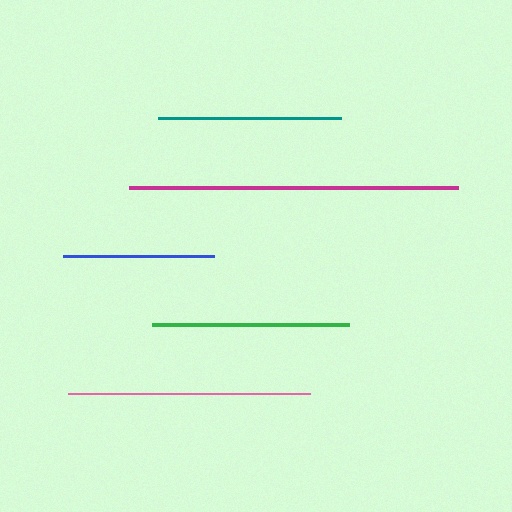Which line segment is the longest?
The magenta line is the longest at approximately 329 pixels.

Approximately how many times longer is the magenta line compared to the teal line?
The magenta line is approximately 1.8 times the length of the teal line.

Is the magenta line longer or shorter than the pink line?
The magenta line is longer than the pink line.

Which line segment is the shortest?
The blue line is the shortest at approximately 151 pixels.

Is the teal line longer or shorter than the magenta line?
The magenta line is longer than the teal line.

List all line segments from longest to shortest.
From longest to shortest: magenta, pink, green, teal, blue.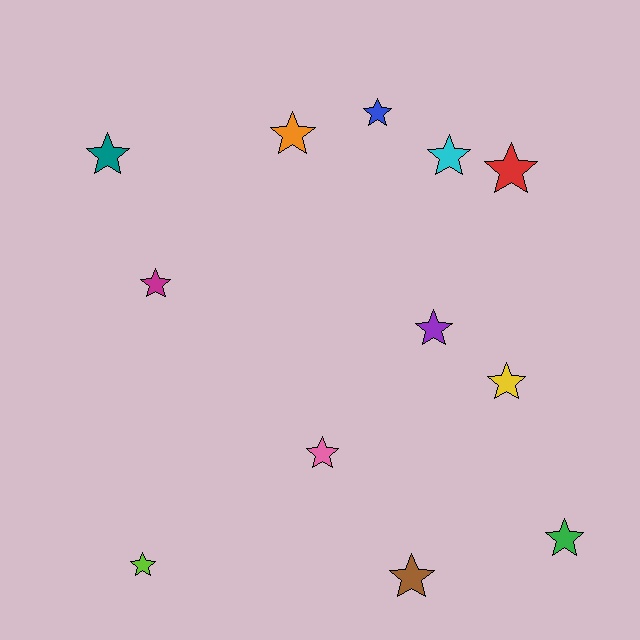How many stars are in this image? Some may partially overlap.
There are 12 stars.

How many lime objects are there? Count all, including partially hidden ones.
There is 1 lime object.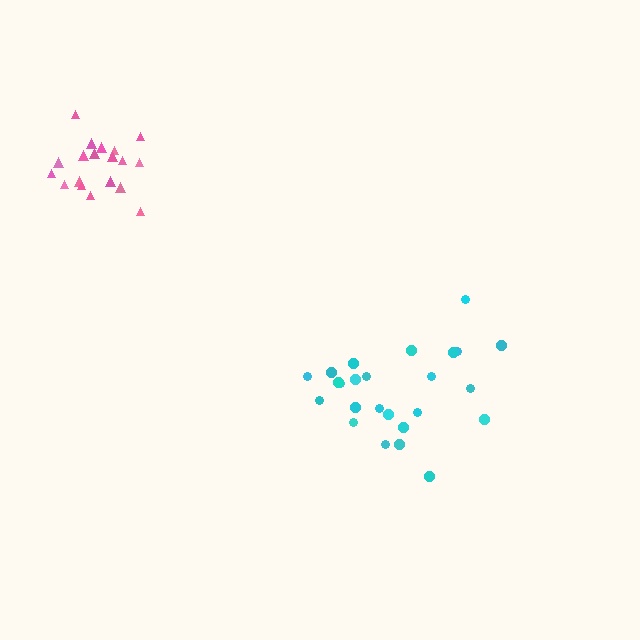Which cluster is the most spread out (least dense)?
Cyan.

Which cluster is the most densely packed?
Pink.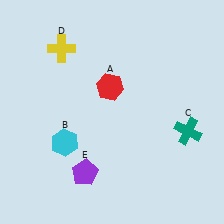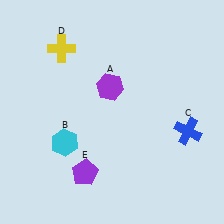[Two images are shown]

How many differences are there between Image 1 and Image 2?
There are 2 differences between the two images.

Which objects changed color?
A changed from red to purple. C changed from teal to blue.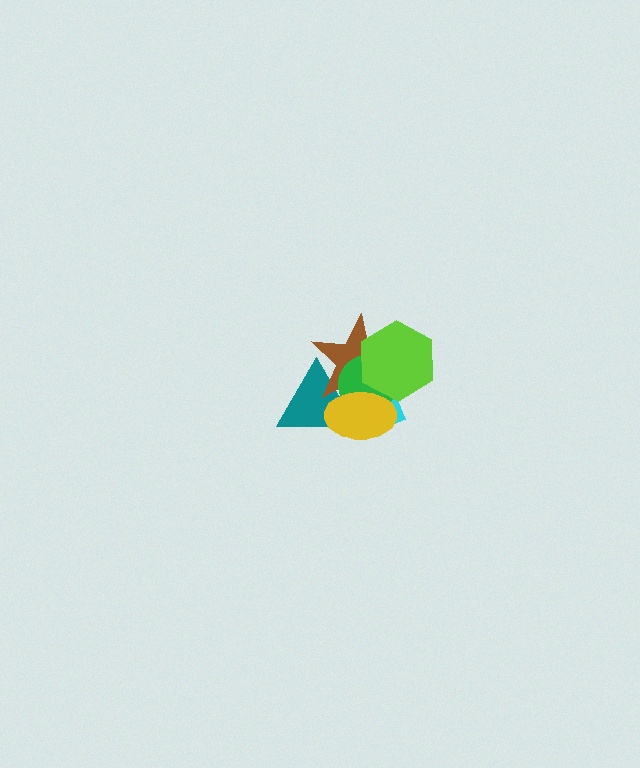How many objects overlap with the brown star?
5 objects overlap with the brown star.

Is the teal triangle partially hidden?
Yes, it is partially covered by another shape.